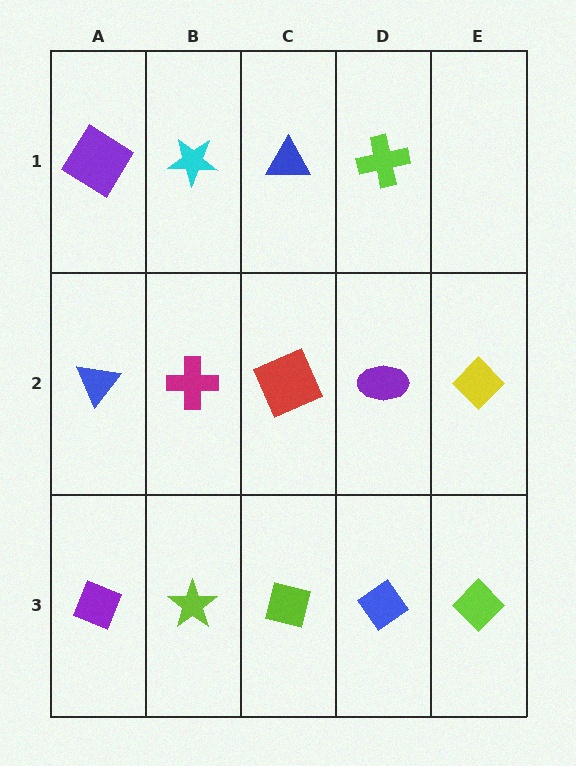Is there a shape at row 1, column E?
No, that cell is empty.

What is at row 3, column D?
A blue diamond.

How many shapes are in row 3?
5 shapes.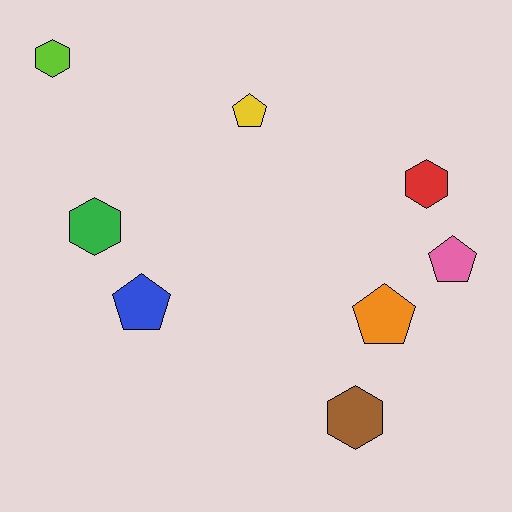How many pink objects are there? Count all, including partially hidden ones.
There is 1 pink object.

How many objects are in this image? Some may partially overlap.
There are 8 objects.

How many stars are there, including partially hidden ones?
There are no stars.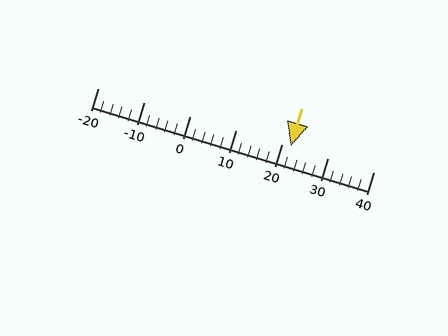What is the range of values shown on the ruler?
The ruler shows values from -20 to 40.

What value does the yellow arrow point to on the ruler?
The yellow arrow points to approximately 22.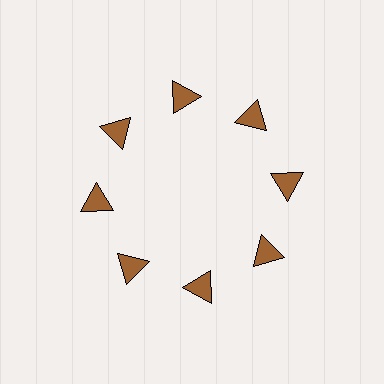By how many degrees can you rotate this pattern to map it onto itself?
The pattern maps onto itself every 45 degrees of rotation.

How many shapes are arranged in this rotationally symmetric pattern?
There are 8 shapes, arranged in 8 groups of 1.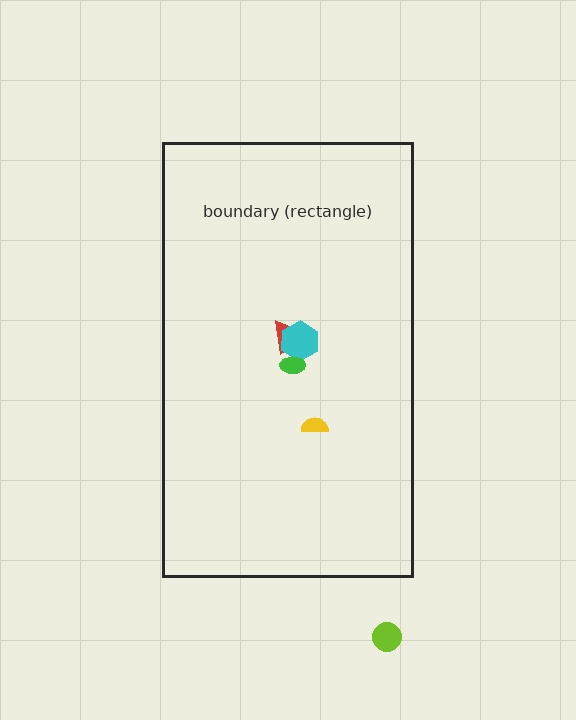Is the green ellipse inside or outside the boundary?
Inside.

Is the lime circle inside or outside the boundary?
Outside.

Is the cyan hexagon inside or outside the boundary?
Inside.